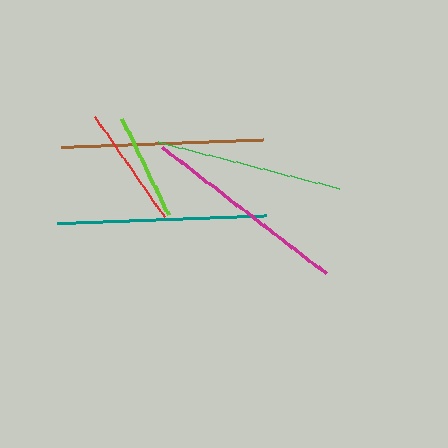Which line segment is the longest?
The teal line is the longest at approximately 209 pixels.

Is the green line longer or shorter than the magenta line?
The magenta line is longer than the green line.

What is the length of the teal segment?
The teal segment is approximately 209 pixels long.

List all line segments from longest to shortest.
From longest to shortest: teal, magenta, brown, green, red, lime.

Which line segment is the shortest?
The lime line is the shortest at approximately 106 pixels.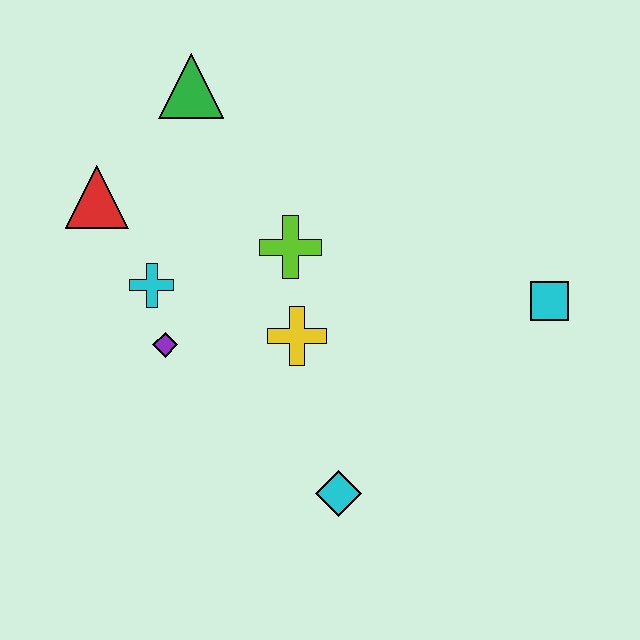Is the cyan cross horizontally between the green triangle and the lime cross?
No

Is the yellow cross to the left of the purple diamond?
No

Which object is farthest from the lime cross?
The cyan square is farthest from the lime cross.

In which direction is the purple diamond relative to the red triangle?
The purple diamond is below the red triangle.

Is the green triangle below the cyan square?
No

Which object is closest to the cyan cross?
The purple diamond is closest to the cyan cross.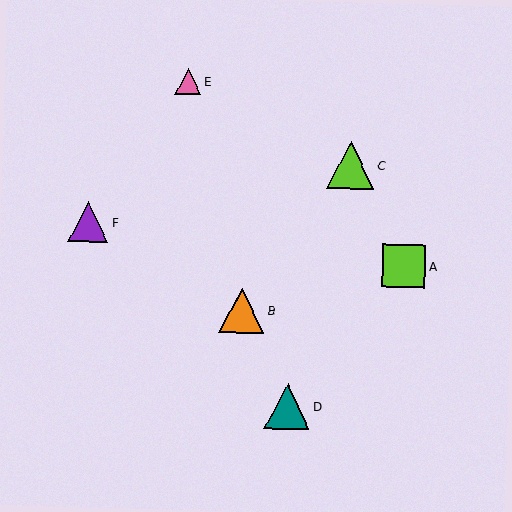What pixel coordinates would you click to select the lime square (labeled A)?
Click at (404, 266) to select the lime square A.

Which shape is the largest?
The lime triangle (labeled C) is the largest.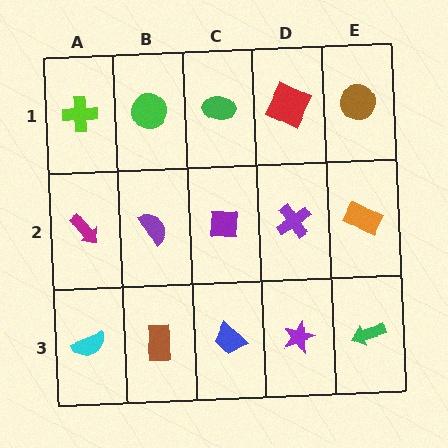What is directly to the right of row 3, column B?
A blue trapezoid.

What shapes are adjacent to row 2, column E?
A brown circle (row 1, column E), a green arrow (row 3, column E), a purple cross (row 2, column D).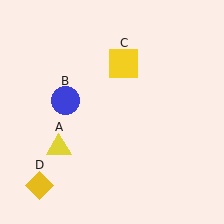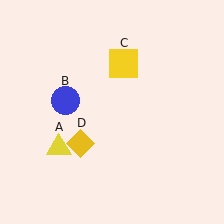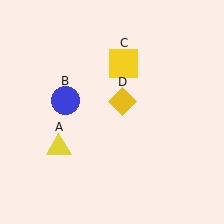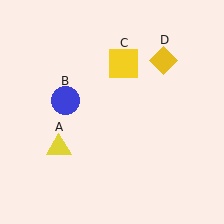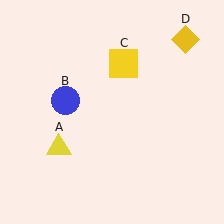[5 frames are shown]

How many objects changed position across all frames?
1 object changed position: yellow diamond (object D).